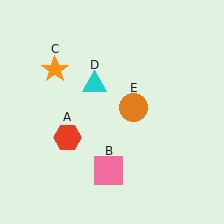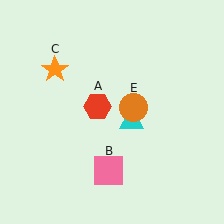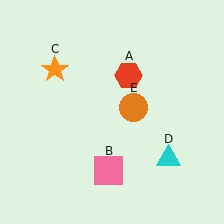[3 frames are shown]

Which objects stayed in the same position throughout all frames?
Pink square (object B) and orange star (object C) and orange circle (object E) remained stationary.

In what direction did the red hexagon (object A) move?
The red hexagon (object A) moved up and to the right.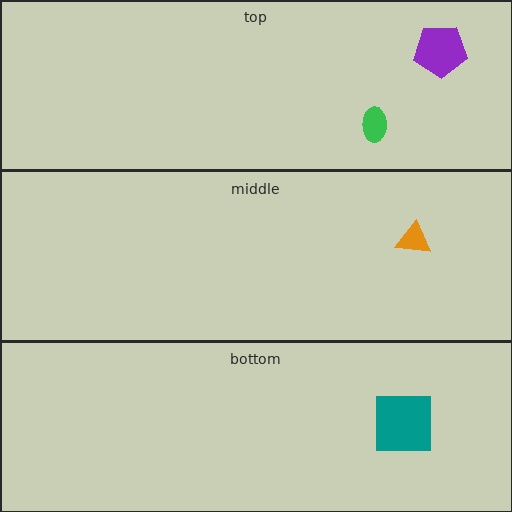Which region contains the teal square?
The bottom region.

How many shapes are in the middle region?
1.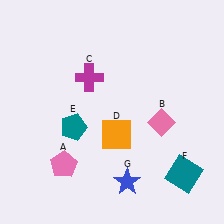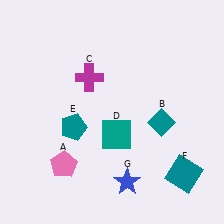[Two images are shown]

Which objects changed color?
B changed from pink to teal. D changed from orange to teal.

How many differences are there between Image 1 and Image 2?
There are 2 differences between the two images.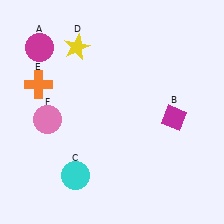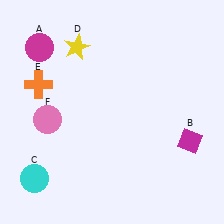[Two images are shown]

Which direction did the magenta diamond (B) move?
The magenta diamond (B) moved down.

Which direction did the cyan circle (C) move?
The cyan circle (C) moved left.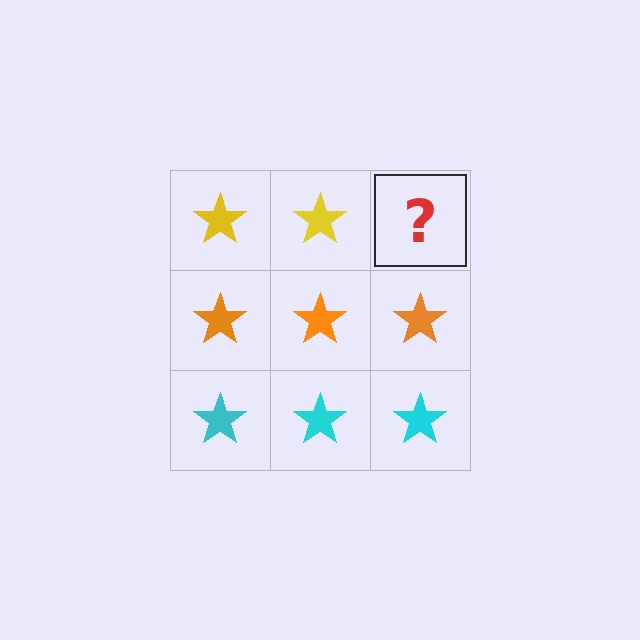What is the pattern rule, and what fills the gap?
The rule is that each row has a consistent color. The gap should be filled with a yellow star.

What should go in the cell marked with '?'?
The missing cell should contain a yellow star.